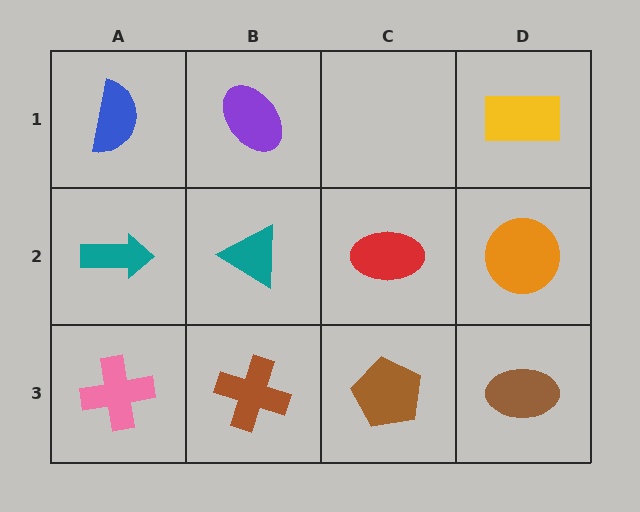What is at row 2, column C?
A red ellipse.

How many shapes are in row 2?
4 shapes.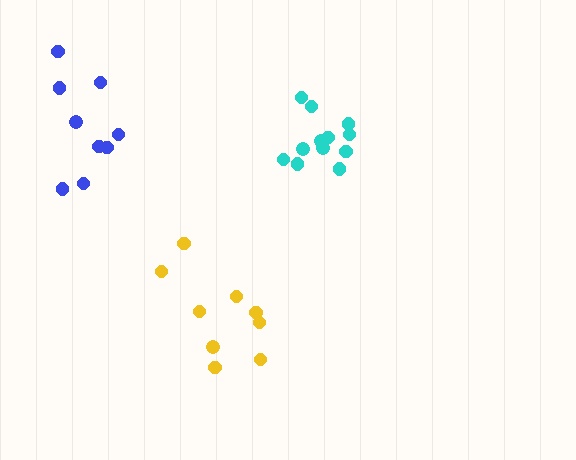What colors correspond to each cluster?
The clusters are colored: cyan, yellow, blue.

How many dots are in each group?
Group 1: 12 dots, Group 2: 9 dots, Group 3: 9 dots (30 total).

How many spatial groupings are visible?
There are 3 spatial groupings.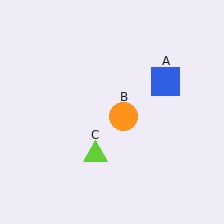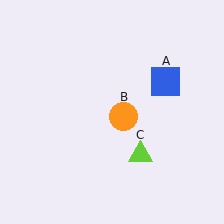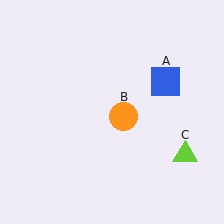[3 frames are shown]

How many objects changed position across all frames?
1 object changed position: lime triangle (object C).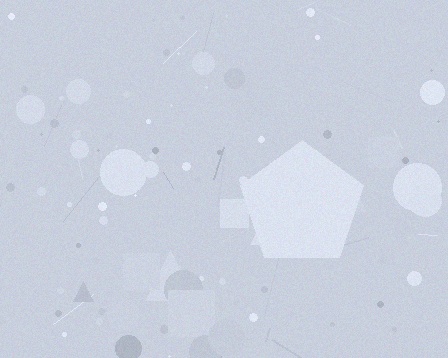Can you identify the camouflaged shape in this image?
The camouflaged shape is a pentagon.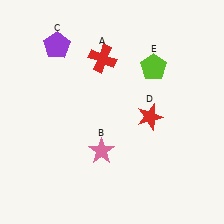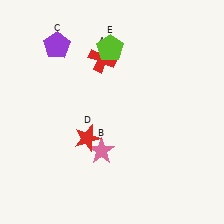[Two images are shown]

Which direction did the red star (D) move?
The red star (D) moved left.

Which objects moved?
The objects that moved are: the red star (D), the lime pentagon (E).